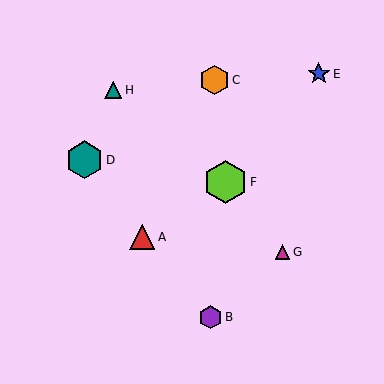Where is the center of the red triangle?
The center of the red triangle is at (142, 237).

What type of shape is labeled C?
Shape C is an orange hexagon.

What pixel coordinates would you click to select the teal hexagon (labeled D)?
Click at (84, 160) to select the teal hexagon D.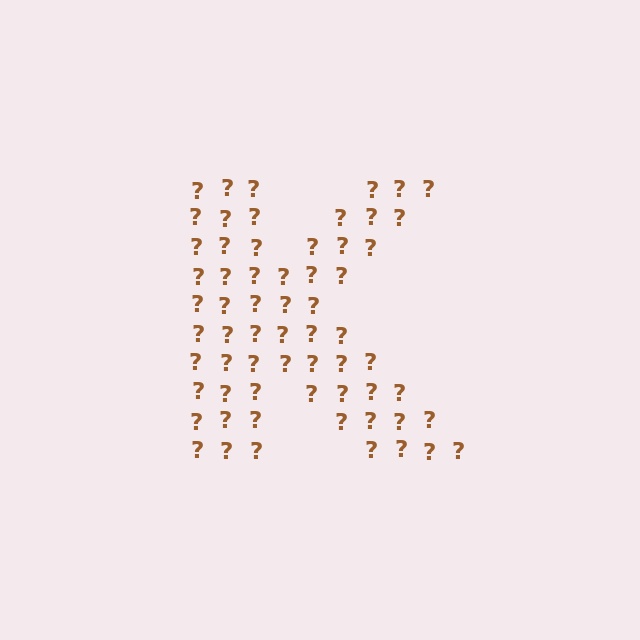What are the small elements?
The small elements are question marks.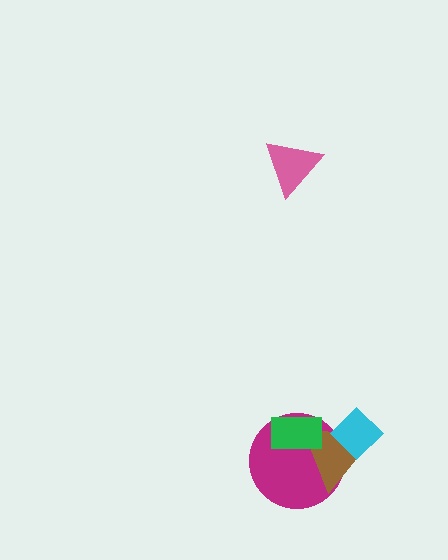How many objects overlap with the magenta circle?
3 objects overlap with the magenta circle.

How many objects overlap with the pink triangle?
0 objects overlap with the pink triangle.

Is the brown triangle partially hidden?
Yes, it is partially covered by another shape.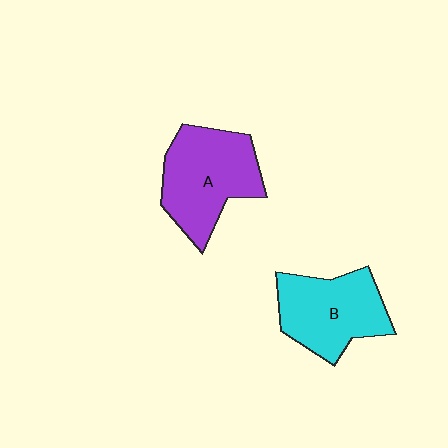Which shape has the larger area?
Shape A (purple).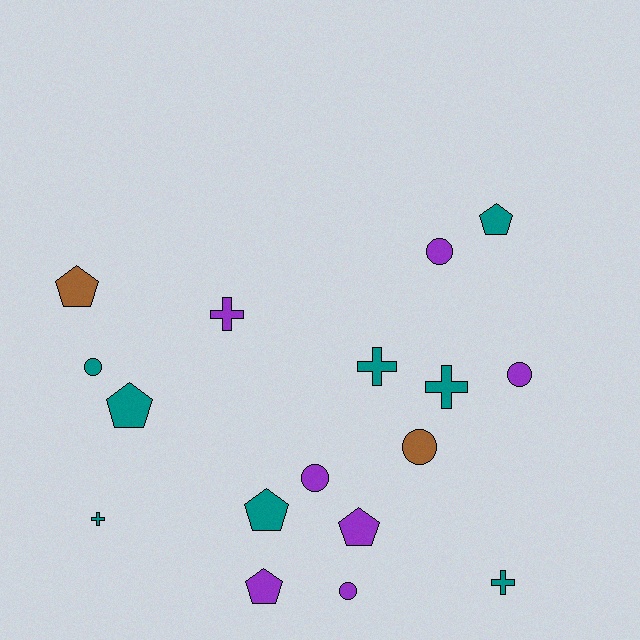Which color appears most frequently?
Teal, with 8 objects.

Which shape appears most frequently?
Circle, with 6 objects.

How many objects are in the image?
There are 17 objects.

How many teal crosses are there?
There are 4 teal crosses.